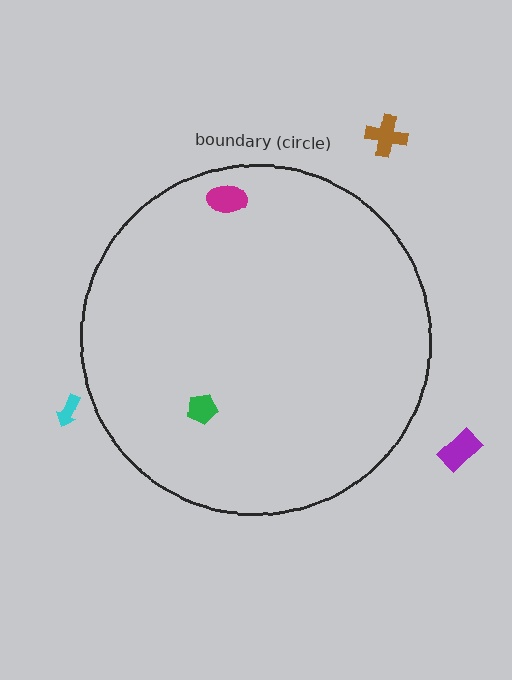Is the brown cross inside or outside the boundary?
Outside.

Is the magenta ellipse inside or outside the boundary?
Inside.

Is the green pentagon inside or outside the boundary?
Inside.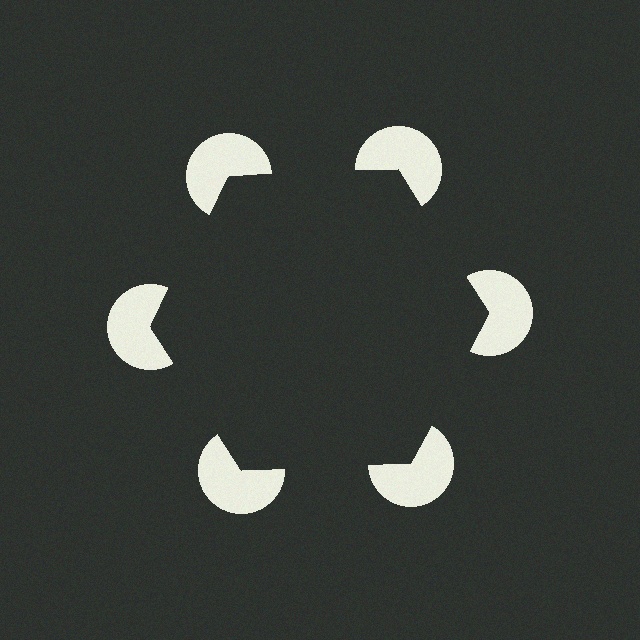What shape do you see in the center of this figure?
An illusory hexagon — its edges are inferred from the aligned wedge cuts in the pac-man discs, not physically drawn.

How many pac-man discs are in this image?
There are 6 — one at each vertex of the illusory hexagon.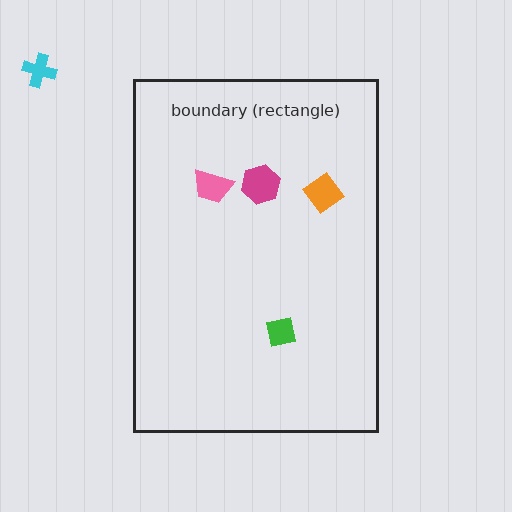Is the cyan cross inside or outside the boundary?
Outside.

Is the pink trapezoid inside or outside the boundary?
Inside.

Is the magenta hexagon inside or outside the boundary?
Inside.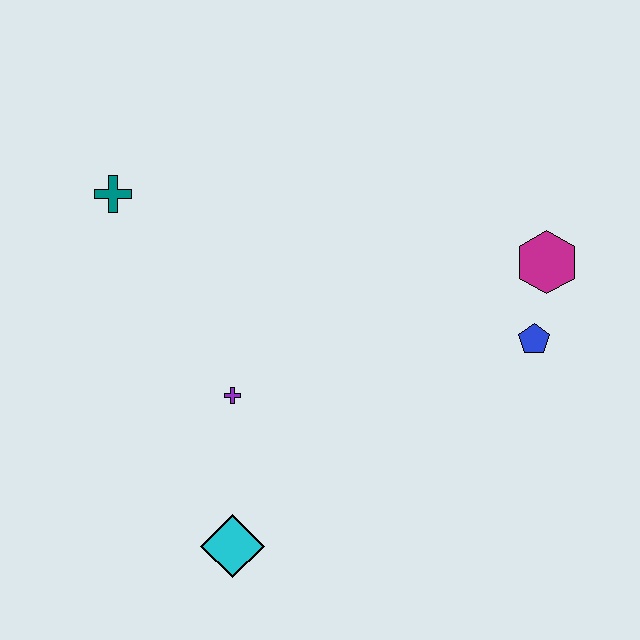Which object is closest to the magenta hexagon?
The blue pentagon is closest to the magenta hexagon.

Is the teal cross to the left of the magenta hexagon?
Yes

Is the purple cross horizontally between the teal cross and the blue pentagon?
Yes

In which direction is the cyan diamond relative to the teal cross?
The cyan diamond is below the teal cross.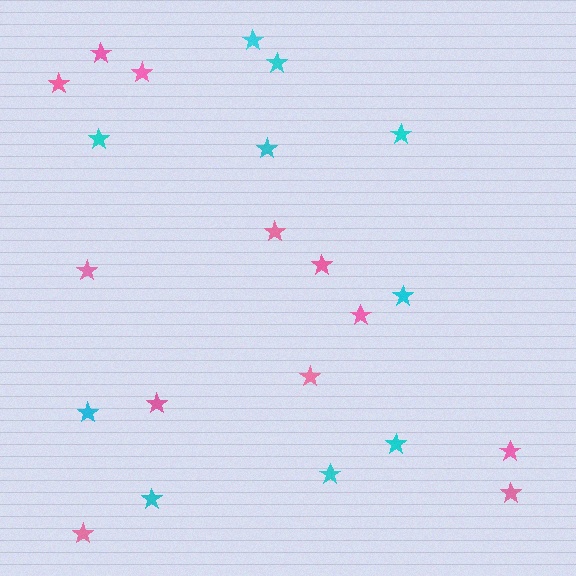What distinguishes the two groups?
There are 2 groups: one group of pink stars (12) and one group of cyan stars (10).